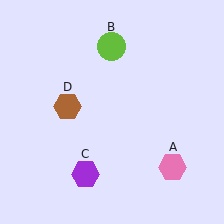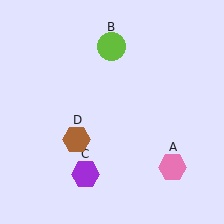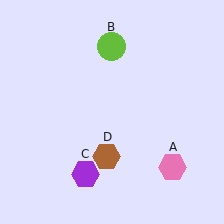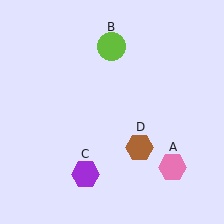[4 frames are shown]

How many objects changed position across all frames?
1 object changed position: brown hexagon (object D).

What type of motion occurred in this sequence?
The brown hexagon (object D) rotated counterclockwise around the center of the scene.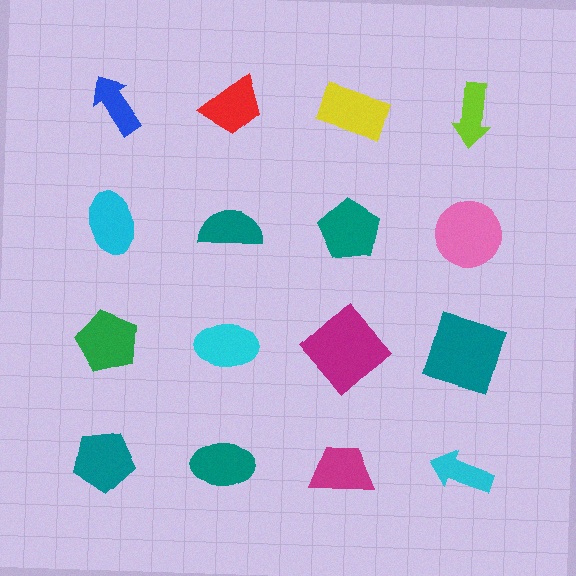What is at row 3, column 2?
A cyan ellipse.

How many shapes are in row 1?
4 shapes.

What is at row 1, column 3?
A yellow rectangle.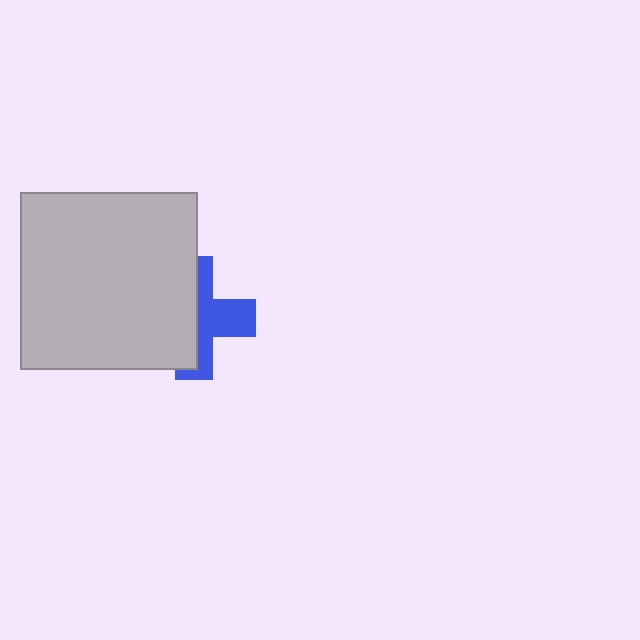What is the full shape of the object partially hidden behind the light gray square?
The partially hidden object is a blue cross.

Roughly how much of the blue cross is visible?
About half of it is visible (roughly 48%).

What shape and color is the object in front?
The object in front is a light gray square.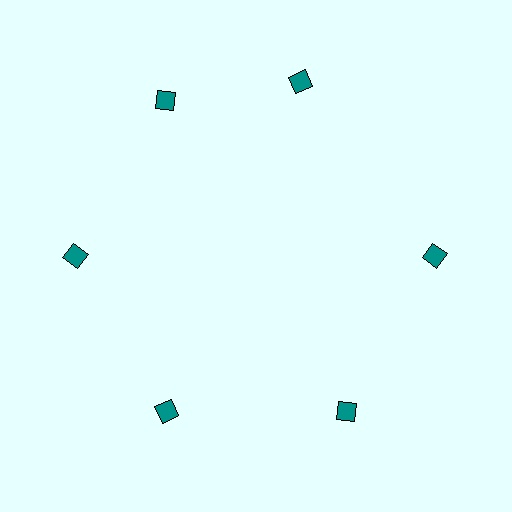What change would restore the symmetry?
The symmetry would be restored by rotating it back into even spacing with its neighbors so that all 6 squares sit at equal angles and equal distance from the center.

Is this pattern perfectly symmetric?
No. The 6 teal squares are arranged in a ring, but one element near the 1 o'clock position is rotated out of alignment along the ring, breaking the 6-fold rotational symmetry.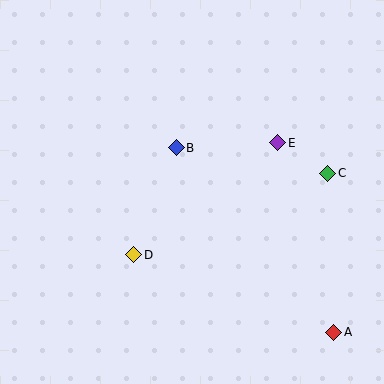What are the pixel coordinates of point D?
Point D is at (134, 255).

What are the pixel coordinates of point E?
Point E is at (278, 143).